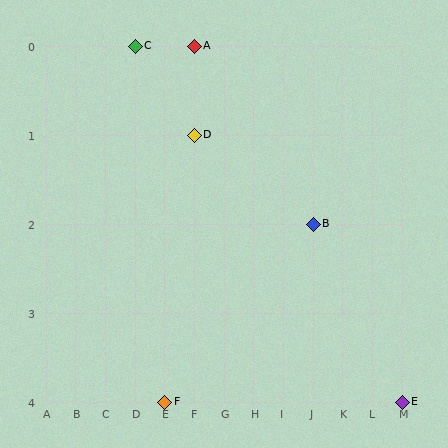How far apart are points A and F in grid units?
Points A and F are 1 column and 4 rows apart (about 4.1 grid units diagonally).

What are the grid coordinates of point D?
Point D is at grid coordinates (F, 1).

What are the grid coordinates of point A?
Point A is at grid coordinates (F, 0).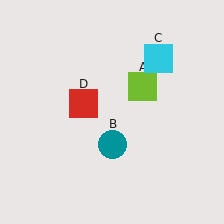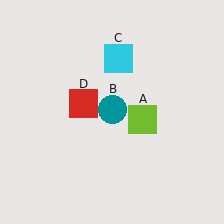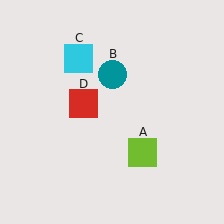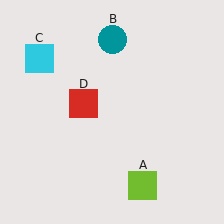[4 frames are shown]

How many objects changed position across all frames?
3 objects changed position: lime square (object A), teal circle (object B), cyan square (object C).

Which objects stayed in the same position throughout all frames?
Red square (object D) remained stationary.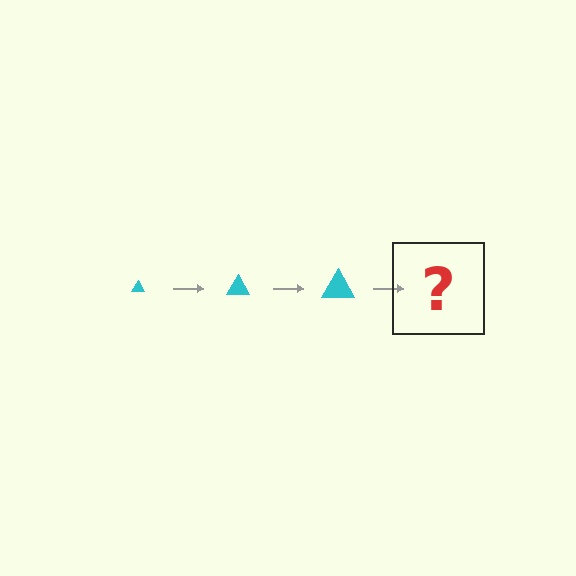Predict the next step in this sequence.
The next step is a cyan triangle, larger than the previous one.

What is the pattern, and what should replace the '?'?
The pattern is that the triangle gets progressively larger each step. The '?' should be a cyan triangle, larger than the previous one.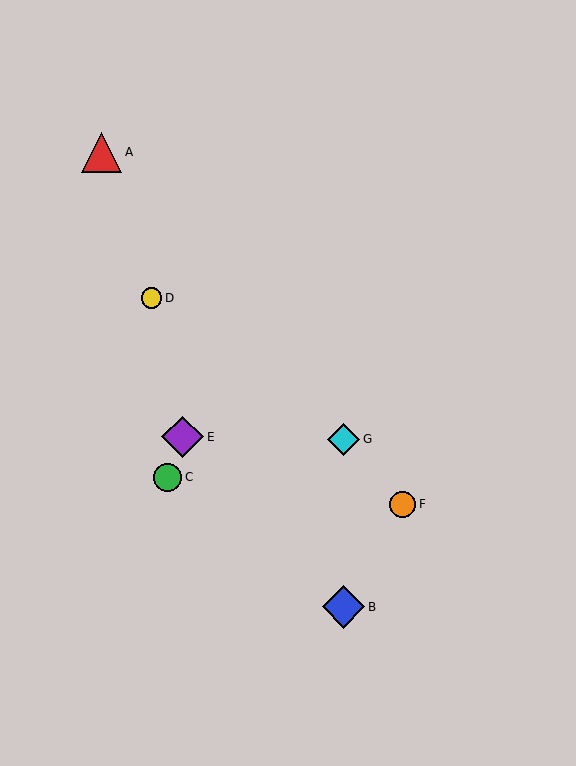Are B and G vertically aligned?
Yes, both are at x≈344.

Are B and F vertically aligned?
No, B is at x≈344 and F is at x≈403.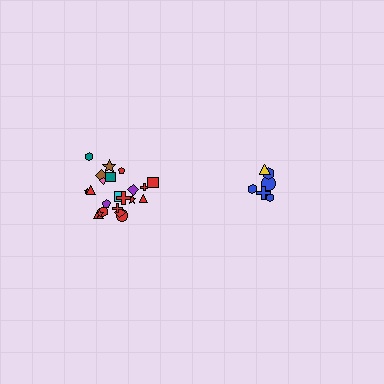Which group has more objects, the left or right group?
The left group.